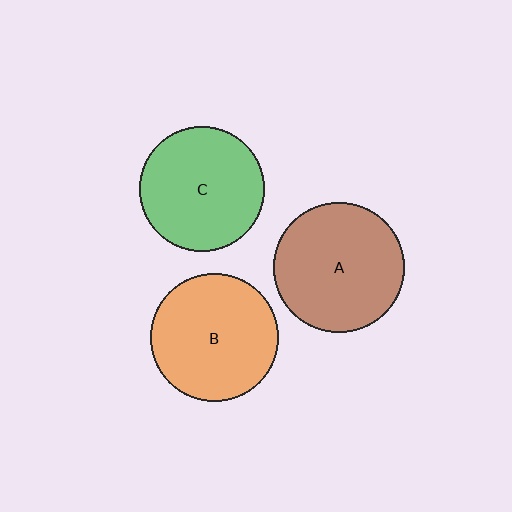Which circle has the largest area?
Circle A (brown).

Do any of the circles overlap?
No, none of the circles overlap.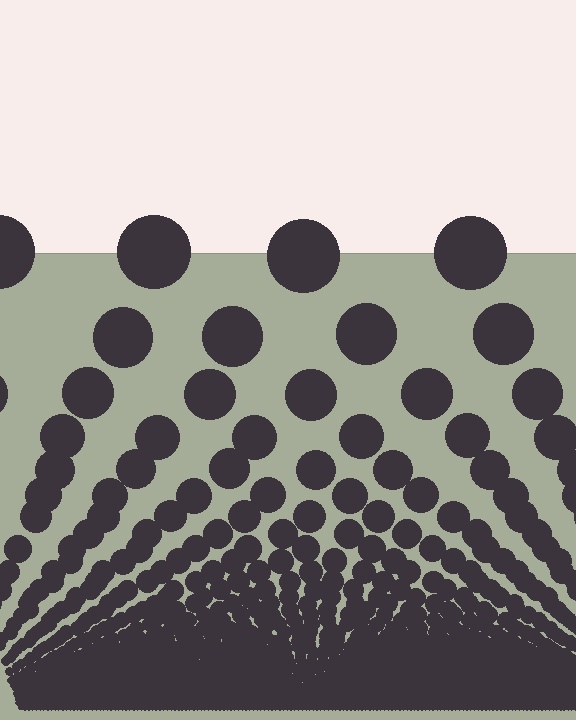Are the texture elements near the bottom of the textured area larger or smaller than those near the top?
Smaller. The gradient is inverted — elements near the bottom are smaller and denser.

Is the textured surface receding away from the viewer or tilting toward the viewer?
The surface appears to tilt toward the viewer. Texture elements get larger and sparser toward the top.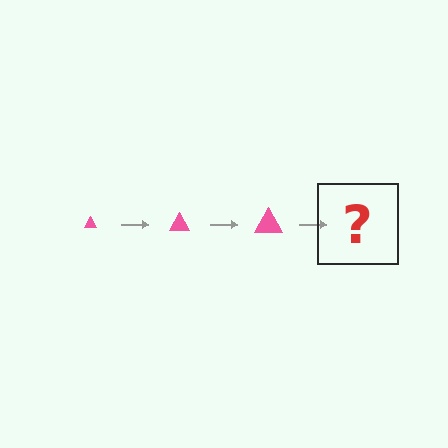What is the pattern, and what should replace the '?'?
The pattern is that the triangle gets progressively larger each step. The '?' should be a pink triangle, larger than the previous one.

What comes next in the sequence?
The next element should be a pink triangle, larger than the previous one.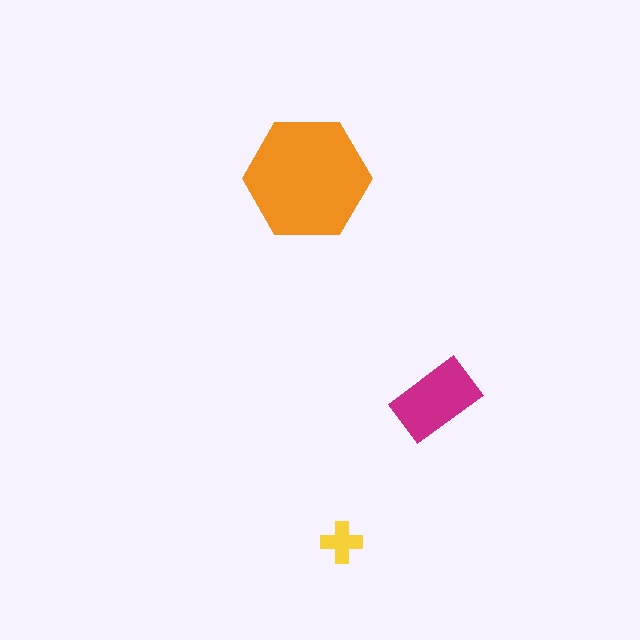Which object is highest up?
The orange hexagon is topmost.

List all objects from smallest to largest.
The yellow cross, the magenta rectangle, the orange hexagon.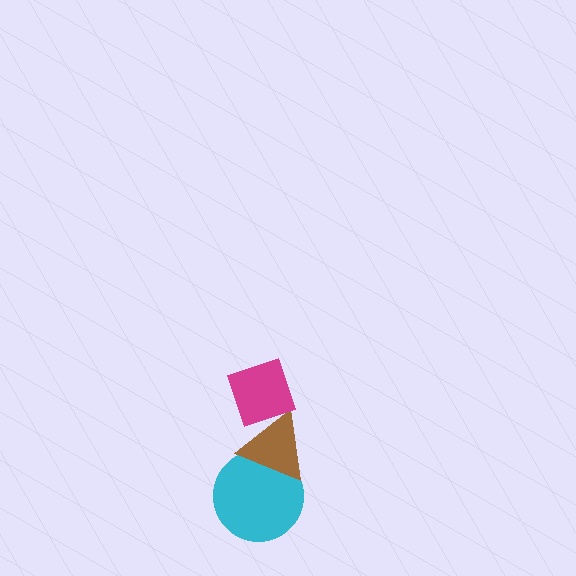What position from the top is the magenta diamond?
The magenta diamond is 1st from the top.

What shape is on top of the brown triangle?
The magenta diamond is on top of the brown triangle.